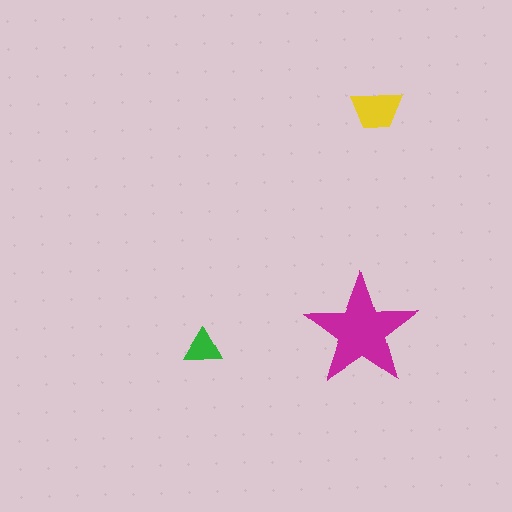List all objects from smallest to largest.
The green triangle, the yellow trapezoid, the magenta star.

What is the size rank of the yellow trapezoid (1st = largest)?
2nd.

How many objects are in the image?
There are 3 objects in the image.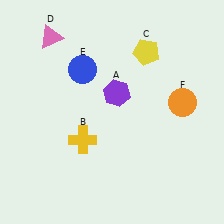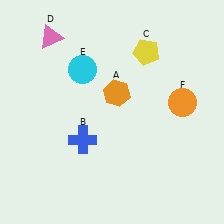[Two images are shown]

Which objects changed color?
A changed from purple to orange. B changed from yellow to blue. E changed from blue to cyan.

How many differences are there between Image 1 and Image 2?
There are 3 differences between the two images.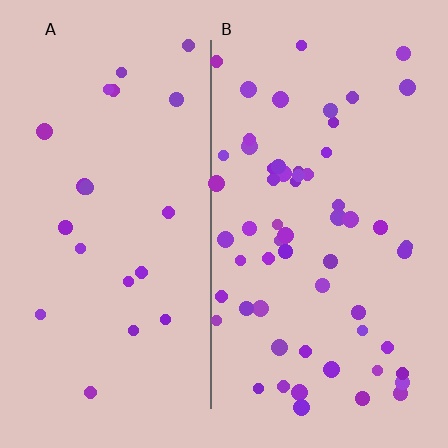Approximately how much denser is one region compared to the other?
Approximately 2.9× — region B over region A.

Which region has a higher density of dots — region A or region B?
B (the right).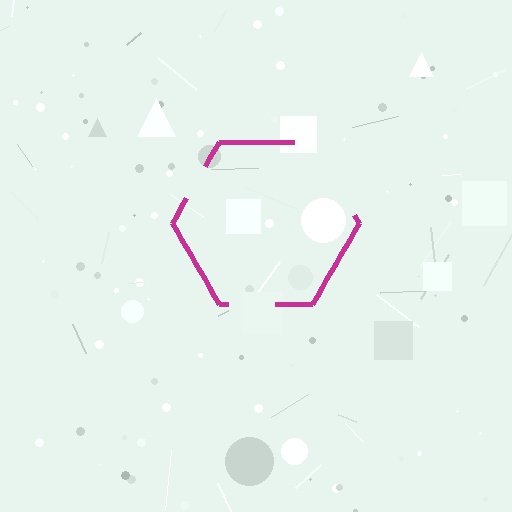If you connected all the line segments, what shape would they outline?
They would outline a hexagon.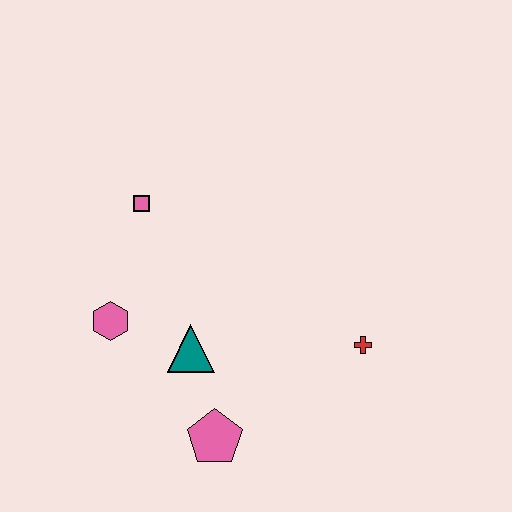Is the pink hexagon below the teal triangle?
No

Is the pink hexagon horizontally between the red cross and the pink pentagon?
No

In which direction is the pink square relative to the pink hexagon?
The pink square is above the pink hexagon.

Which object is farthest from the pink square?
The red cross is farthest from the pink square.